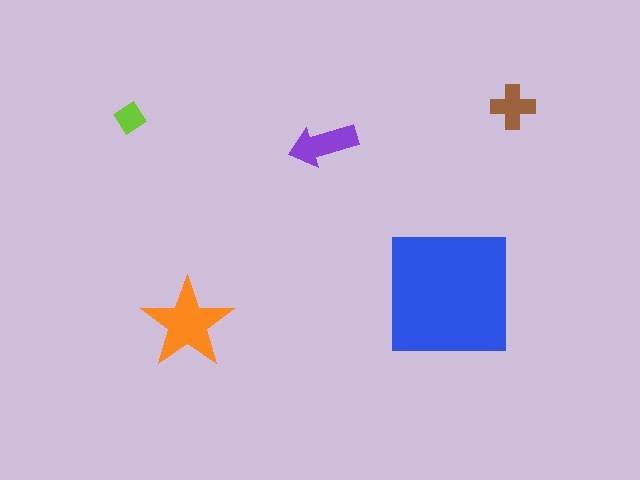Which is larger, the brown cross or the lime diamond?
The brown cross.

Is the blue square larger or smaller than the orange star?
Larger.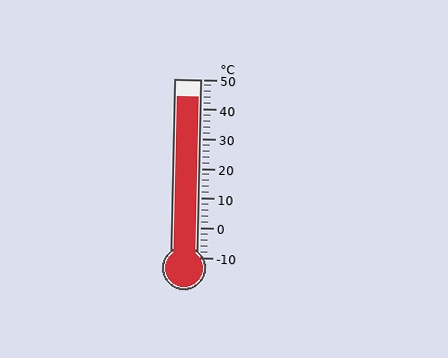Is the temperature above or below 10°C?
The temperature is above 10°C.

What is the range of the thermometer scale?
The thermometer scale ranges from -10°C to 50°C.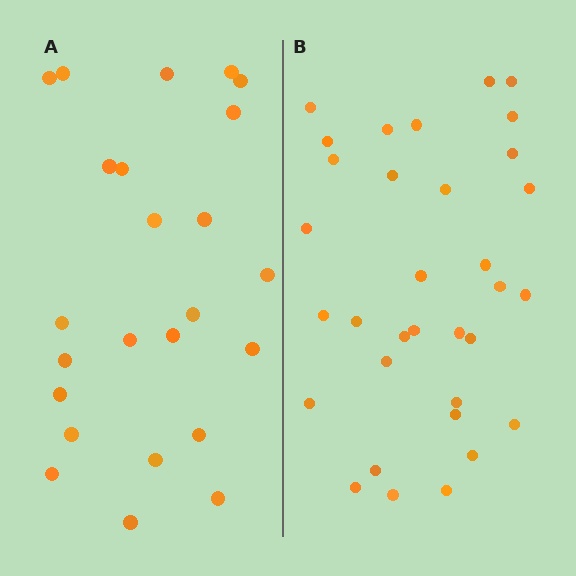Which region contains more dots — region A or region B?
Region B (the right region) has more dots.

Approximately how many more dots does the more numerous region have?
Region B has roughly 8 or so more dots than region A.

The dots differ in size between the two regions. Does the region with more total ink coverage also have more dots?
No. Region A has more total ink coverage because its dots are larger, but region B actually contains more individual dots. Total area can be misleading — the number of items is what matters here.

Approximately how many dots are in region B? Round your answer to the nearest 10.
About 30 dots. (The exact count is 33, which rounds to 30.)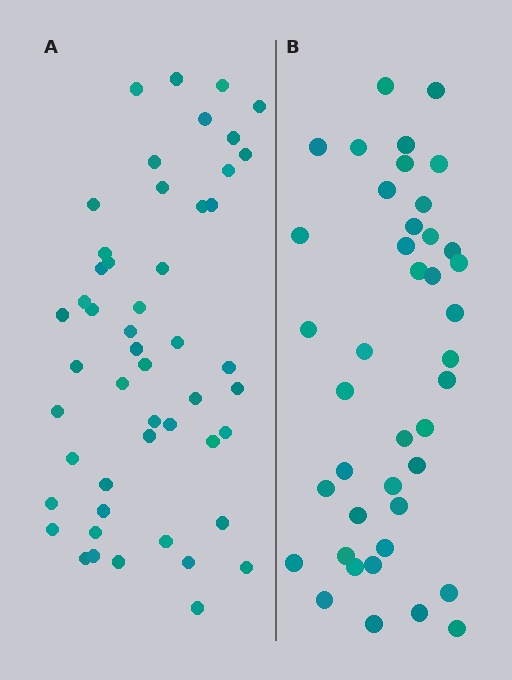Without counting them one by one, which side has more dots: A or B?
Region A (the left region) has more dots.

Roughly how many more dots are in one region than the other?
Region A has roughly 8 or so more dots than region B.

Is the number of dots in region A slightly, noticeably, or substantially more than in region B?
Region A has only slightly more — the two regions are fairly close. The ratio is roughly 1.2 to 1.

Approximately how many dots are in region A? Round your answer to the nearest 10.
About 50 dots.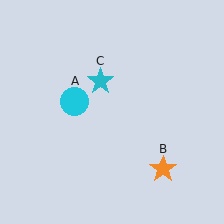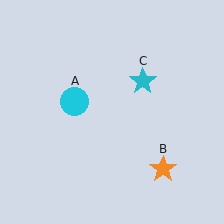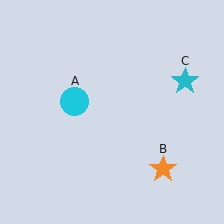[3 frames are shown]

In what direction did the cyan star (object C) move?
The cyan star (object C) moved right.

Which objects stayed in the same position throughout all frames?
Cyan circle (object A) and orange star (object B) remained stationary.